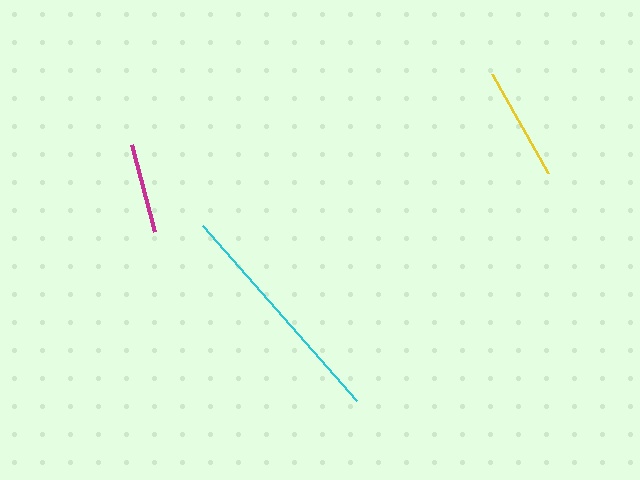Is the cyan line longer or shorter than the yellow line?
The cyan line is longer than the yellow line.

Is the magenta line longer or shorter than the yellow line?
The yellow line is longer than the magenta line.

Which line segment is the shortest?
The magenta line is the shortest at approximately 90 pixels.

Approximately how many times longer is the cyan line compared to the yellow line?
The cyan line is approximately 2.0 times the length of the yellow line.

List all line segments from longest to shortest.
From longest to shortest: cyan, yellow, magenta.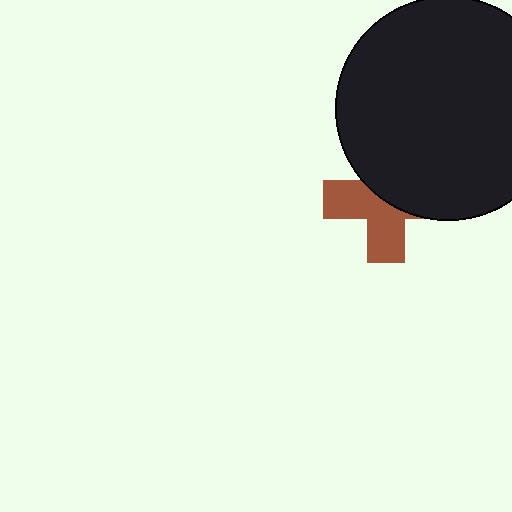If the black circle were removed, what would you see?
You would see the complete brown cross.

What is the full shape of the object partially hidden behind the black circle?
The partially hidden object is a brown cross.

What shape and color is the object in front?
The object in front is a black circle.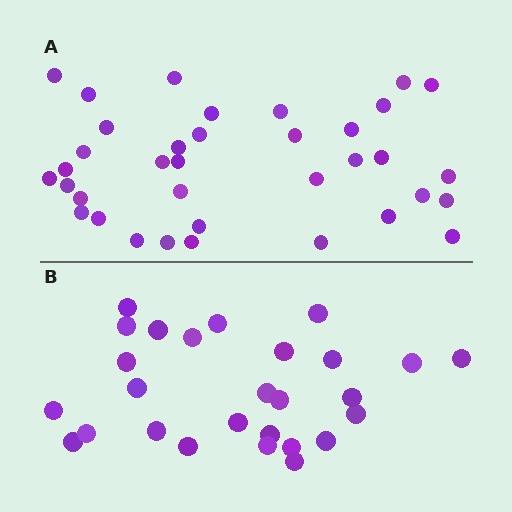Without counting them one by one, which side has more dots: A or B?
Region A (the top region) has more dots.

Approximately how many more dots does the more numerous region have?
Region A has roughly 8 or so more dots than region B.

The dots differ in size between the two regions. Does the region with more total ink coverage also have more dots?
No. Region B has more total ink coverage because its dots are larger, but region A actually contains more individual dots. Total area can be misleading — the number of items is what matters here.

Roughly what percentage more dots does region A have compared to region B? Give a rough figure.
About 35% more.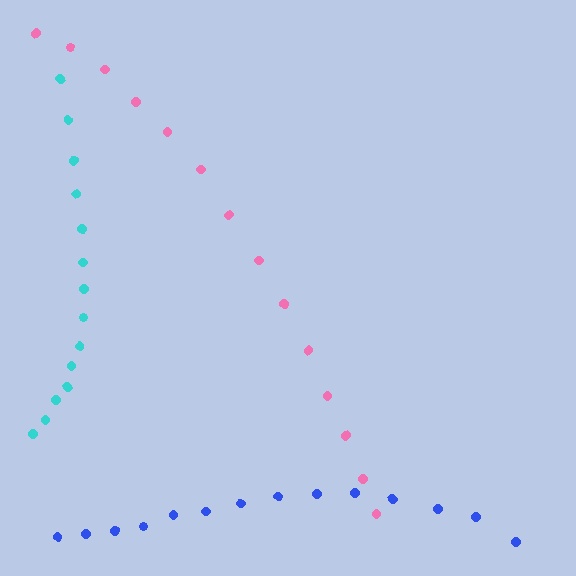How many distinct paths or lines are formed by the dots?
There are 3 distinct paths.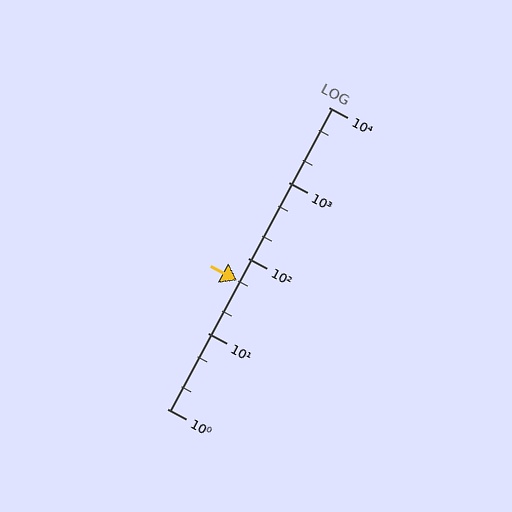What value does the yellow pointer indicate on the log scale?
The pointer indicates approximately 50.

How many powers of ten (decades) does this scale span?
The scale spans 4 decades, from 1 to 10000.